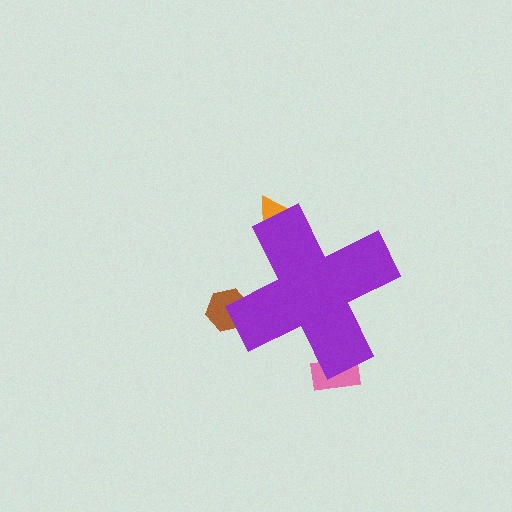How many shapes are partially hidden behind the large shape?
3 shapes are partially hidden.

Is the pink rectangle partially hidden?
Yes, the pink rectangle is partially hidden behind the purple cross.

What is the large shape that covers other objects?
A purple cross.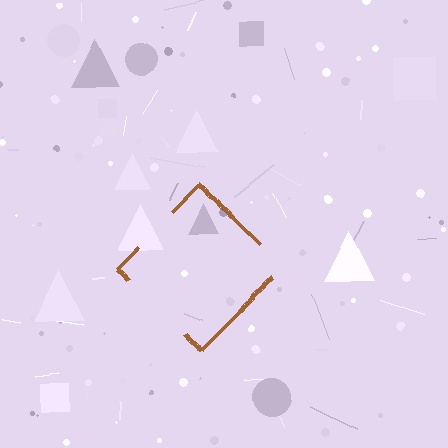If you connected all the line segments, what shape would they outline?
They would outline a diamond.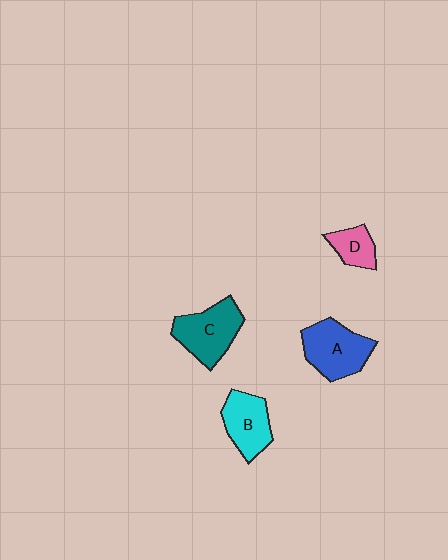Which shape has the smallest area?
Shape D (pink).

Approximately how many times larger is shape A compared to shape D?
Approximately 2.0 times.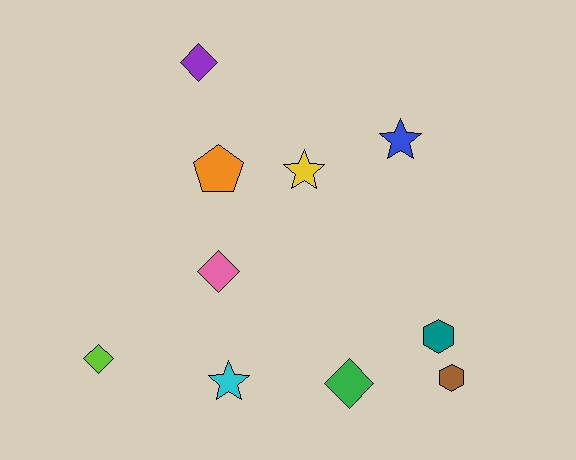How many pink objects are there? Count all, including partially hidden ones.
There is 1 pink object.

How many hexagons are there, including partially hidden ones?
There are 2 hexagons.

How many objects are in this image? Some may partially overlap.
There are 10 objects.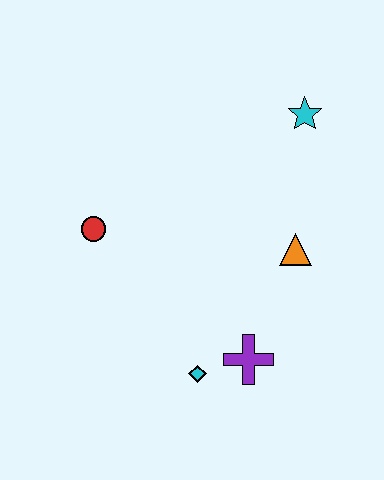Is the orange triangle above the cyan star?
No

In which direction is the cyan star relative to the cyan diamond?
The cyan star is above the cyan diamond.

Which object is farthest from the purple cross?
The cyan star is farthest from the purple cross.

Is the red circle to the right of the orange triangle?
No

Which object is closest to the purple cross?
The cyan diamond is closest to the purple cross.